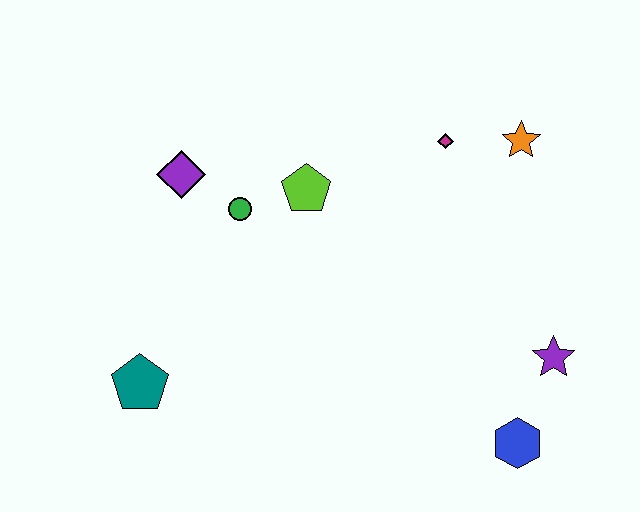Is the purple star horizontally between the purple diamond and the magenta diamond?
No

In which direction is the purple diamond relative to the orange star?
The purple diamond is to the left of the orange star.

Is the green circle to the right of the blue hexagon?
No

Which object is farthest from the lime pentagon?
The blue hexagon is farthest from the lime pentagon.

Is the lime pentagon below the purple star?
No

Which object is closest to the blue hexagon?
The purple star is closest to the blue hexagon.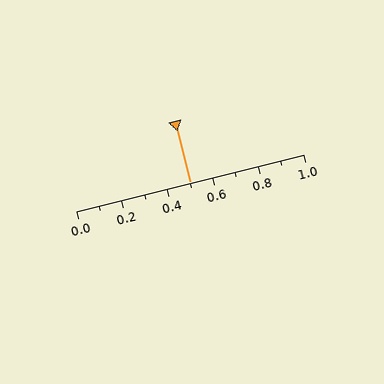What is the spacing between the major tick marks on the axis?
The major ticks are spaced 0.2 apart.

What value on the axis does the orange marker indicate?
The marker indicates approximately 0.5.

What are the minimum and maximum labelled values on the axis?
The axis runs from 0.0 to 1.0.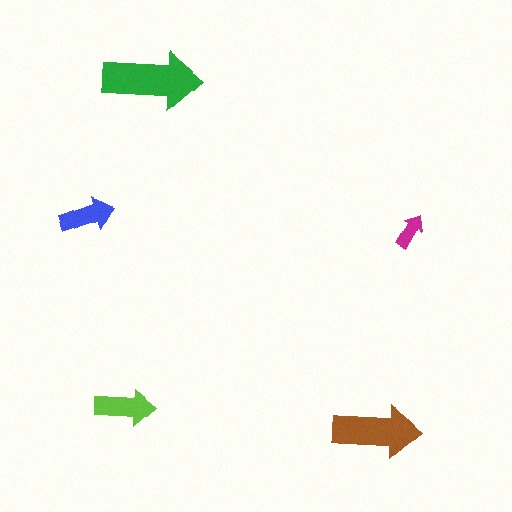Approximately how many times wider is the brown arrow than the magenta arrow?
About 2.5 times wider.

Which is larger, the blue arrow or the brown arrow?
The brown one.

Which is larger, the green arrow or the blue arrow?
The green one.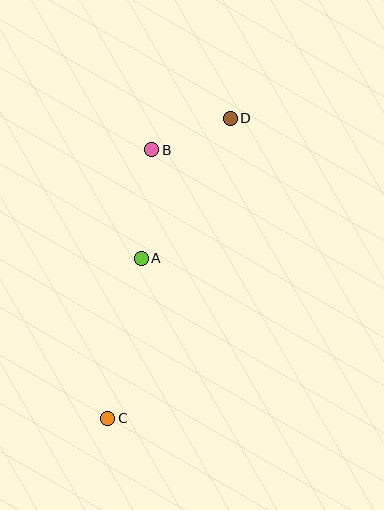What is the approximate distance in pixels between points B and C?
The distance between B and C is approximately 272 pixels.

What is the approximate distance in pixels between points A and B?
The distance between A and B is approximately 109 pixels.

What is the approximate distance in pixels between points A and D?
The distance between A and D is approximately 166 pixels.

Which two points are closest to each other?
Points B and D are closest to each other.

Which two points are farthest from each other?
Points C and D are farthest from each other.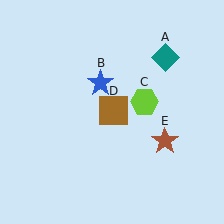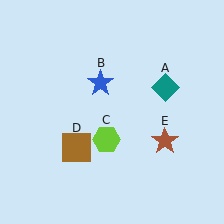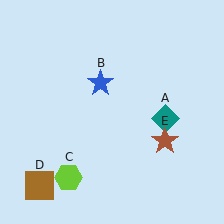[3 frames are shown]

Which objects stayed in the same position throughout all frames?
Blue star (object B) and brown star (object E) remained stationary.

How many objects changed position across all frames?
3 objects changed position: teal diamond (object A), lime hexagon (object C), brown square (object D).